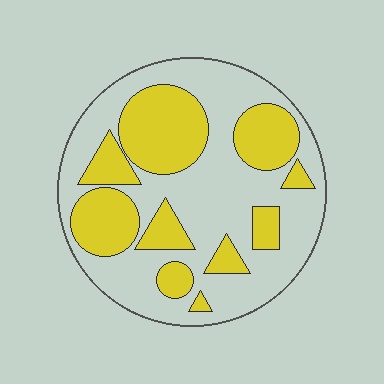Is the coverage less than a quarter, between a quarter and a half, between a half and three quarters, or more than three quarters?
Between a quarter and a half.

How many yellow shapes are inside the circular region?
10.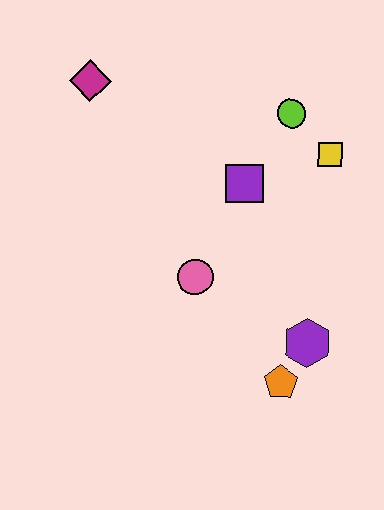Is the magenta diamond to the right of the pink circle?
No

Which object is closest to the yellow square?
The lime circle is closest to the yellow square.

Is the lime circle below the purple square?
No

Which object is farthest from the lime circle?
The orange pentagon is farthest from the lime circle.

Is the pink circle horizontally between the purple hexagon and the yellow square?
No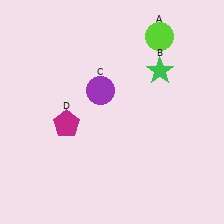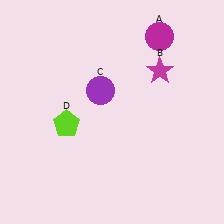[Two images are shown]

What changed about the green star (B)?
In Image 1, B is green. In Image 2, it changed to magenta.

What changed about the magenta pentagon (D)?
In Image 1, D is magenta. In Image 2, it changed to lime.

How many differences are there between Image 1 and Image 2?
There are 3 differences between the two images.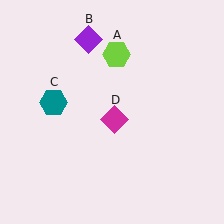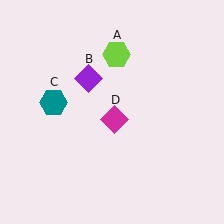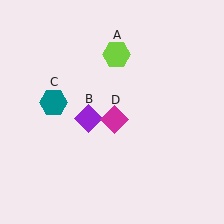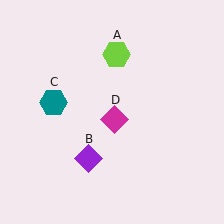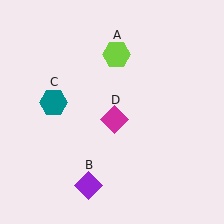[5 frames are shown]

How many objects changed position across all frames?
1 object changed position: purple diamond (object B).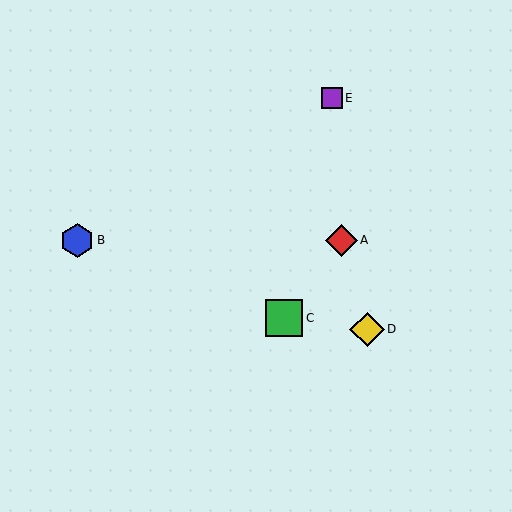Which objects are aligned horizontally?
Objects A, B are aligned horizontally.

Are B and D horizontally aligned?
No, B is at y≈240 and D is at y≈329.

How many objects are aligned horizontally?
2 objects (A, B) are aligned horizontally.